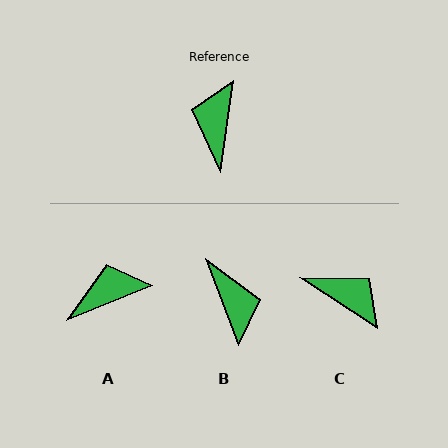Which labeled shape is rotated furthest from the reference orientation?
B, about 151 degrees away.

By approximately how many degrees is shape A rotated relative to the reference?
Approximately 60 degrees clockwise.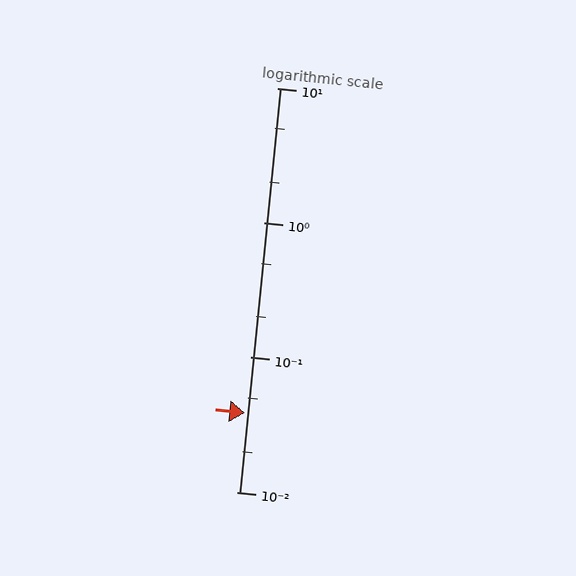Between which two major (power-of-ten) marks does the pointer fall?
The pointer is between 0.01 and 0.1.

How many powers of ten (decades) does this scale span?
The scale spans 3 decades, from 0.01 to 10.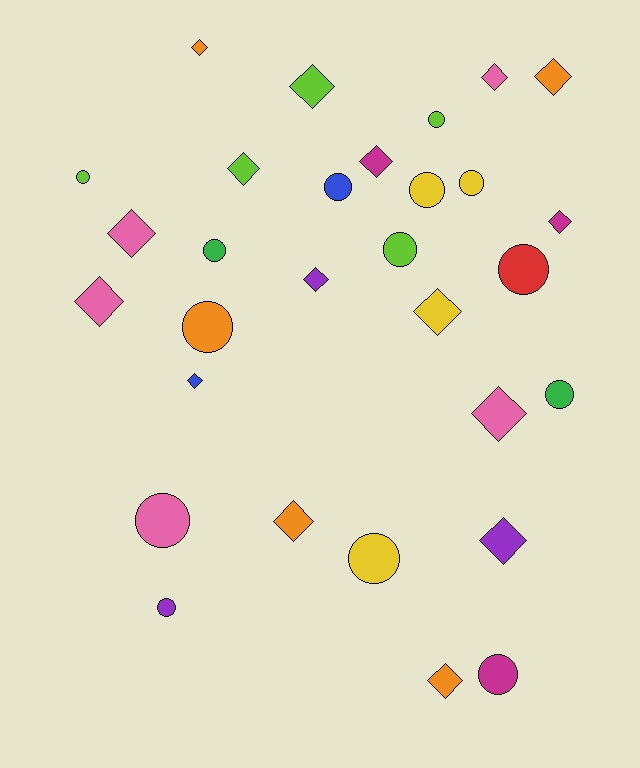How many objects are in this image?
There are 30 objects.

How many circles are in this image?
There are 14 circles.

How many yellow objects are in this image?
There are 4 yellow objects.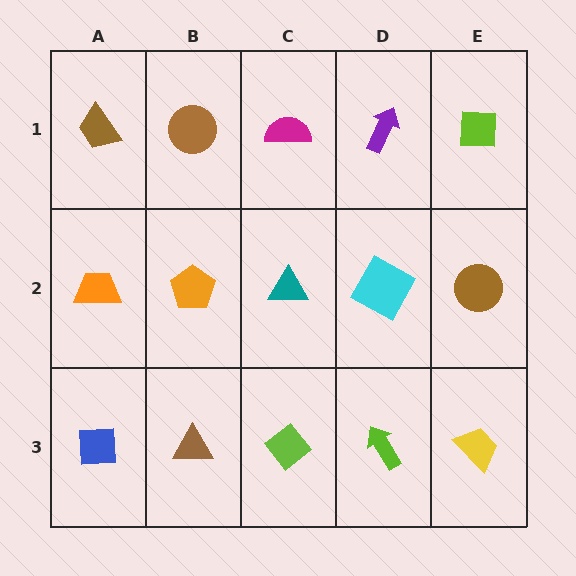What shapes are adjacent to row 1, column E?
A brown circle (row 2, column E), a purple arrow (row 1, column D).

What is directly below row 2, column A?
A blue square.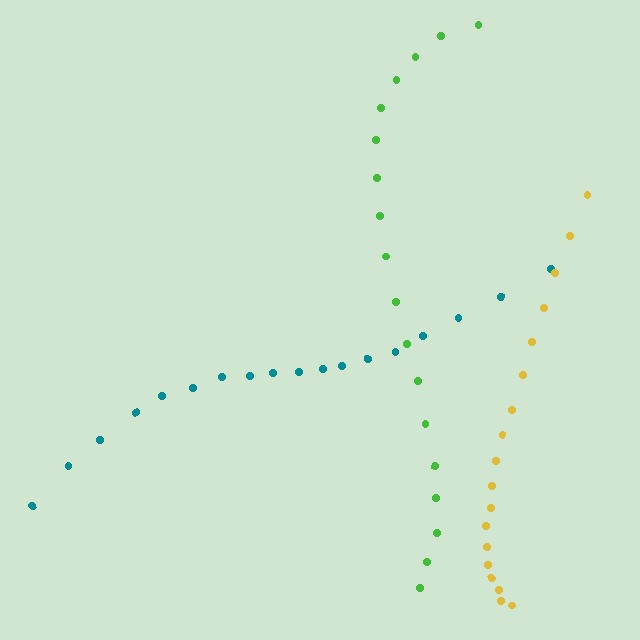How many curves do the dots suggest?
There are 3 distinct paths.